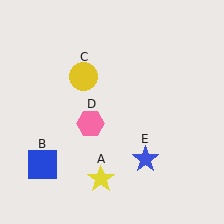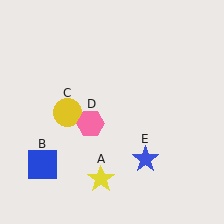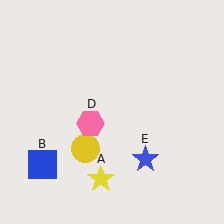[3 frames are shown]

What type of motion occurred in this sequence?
The yellow circle (object C) rotated counterclockwise around the center of the scene.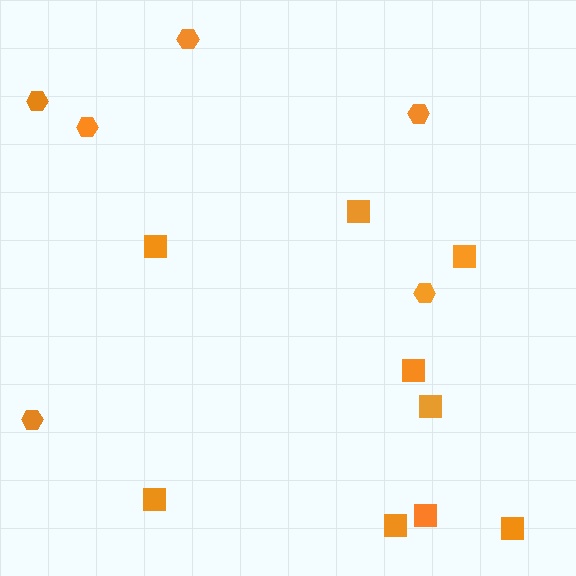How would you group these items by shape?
There are 2 groups: one group of hexagons (6) and one group of squares (9).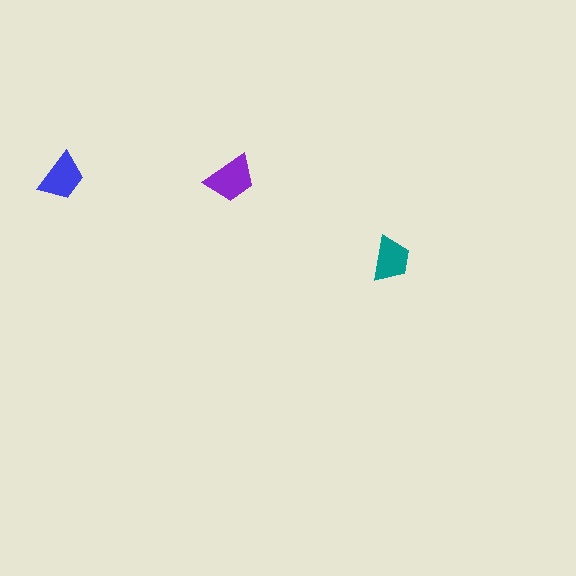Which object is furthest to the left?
The blue trapezoid is leftmost.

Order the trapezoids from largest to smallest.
the purple one, the blue one, the teal one.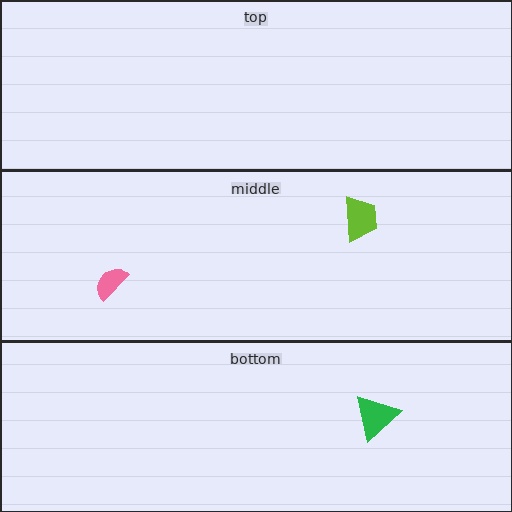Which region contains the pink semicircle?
The middle region.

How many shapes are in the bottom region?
1.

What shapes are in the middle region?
The lime trapezoid, the pink semicircle.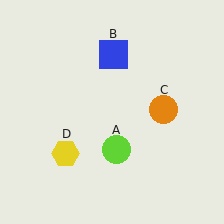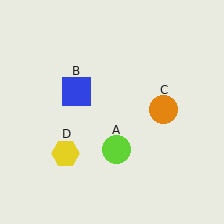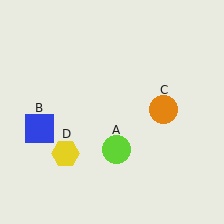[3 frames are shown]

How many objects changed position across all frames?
1 object changed position: blue square (object B).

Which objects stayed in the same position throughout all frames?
Lime circle (object A) and orange circle (object C) and yellow hexagon (object D) remained stationary.